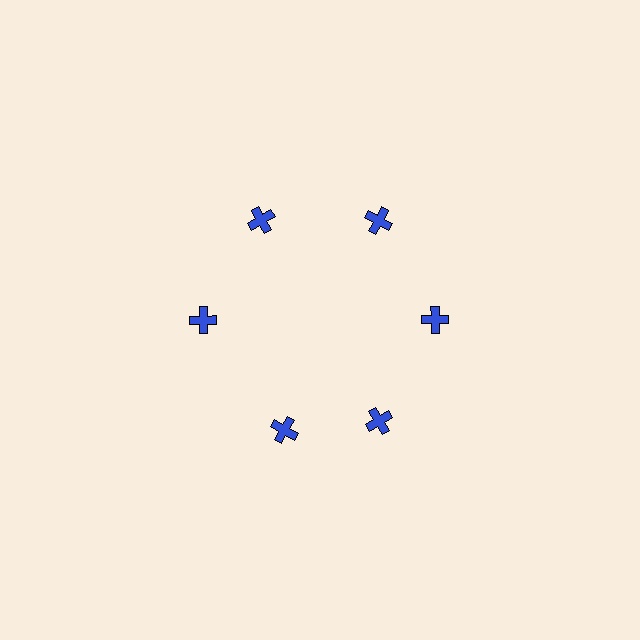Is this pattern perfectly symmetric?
No. The 6 blue crosses are arranged in a ring, but one element near the 7 o'clock position is rotated out of alignment along the ring, breaking the 6-fold rotational symmetry.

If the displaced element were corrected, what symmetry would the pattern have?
It would have 6-fold rotational symmetry — the pattern would map onto itself every 60 degrees.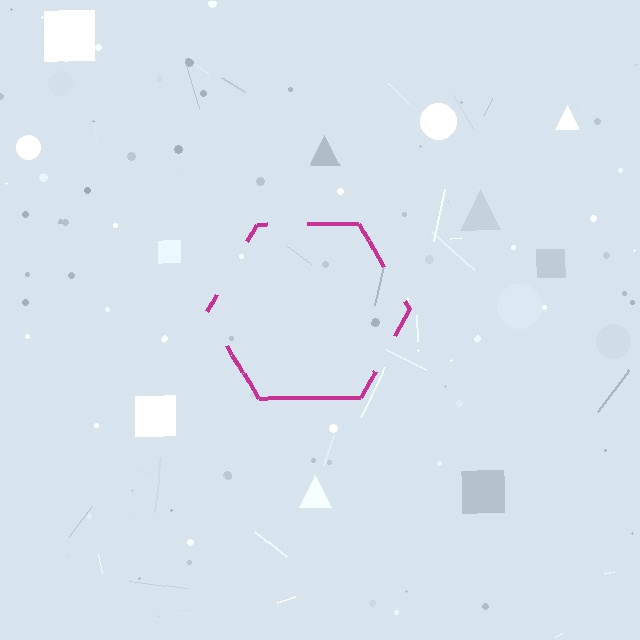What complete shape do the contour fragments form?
The contour fragments form a hexagon.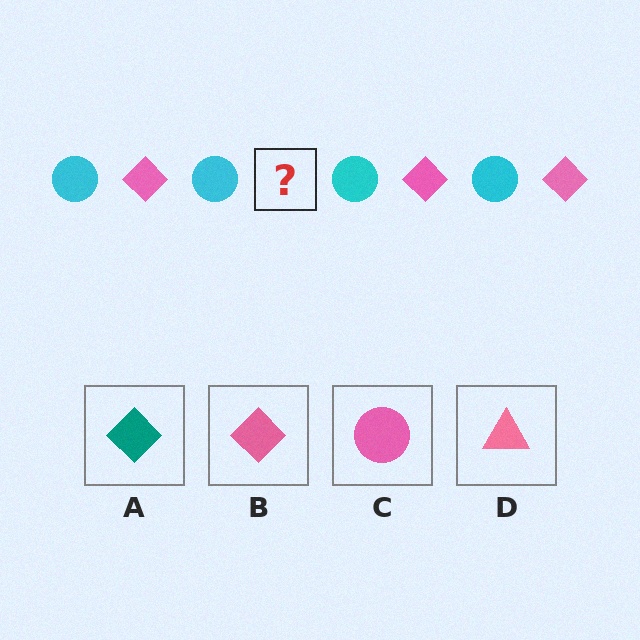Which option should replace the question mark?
Option B.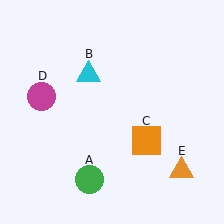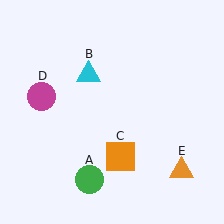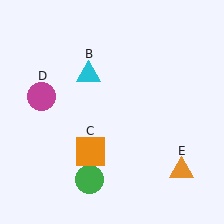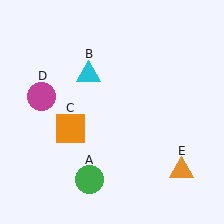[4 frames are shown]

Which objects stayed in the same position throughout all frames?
Green circle (object A) and cyan triangle (object B) and magenta circle (object D) and orange triangle (object E) remained stationary.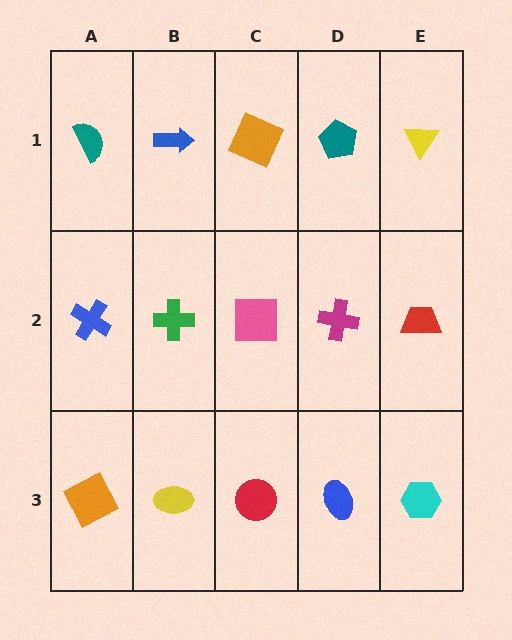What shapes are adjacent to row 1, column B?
A green cross (row 2, column B), a teal semicircle (row 1, column A), an orange square (row 1, column C).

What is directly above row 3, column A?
A blue cross.